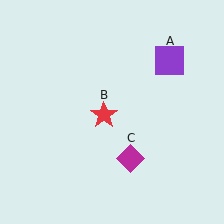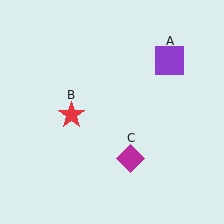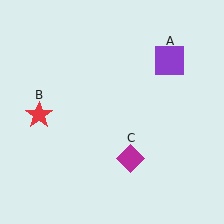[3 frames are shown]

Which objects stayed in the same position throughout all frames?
Purple square (object A) and magenta diamond (object C) remained stationary.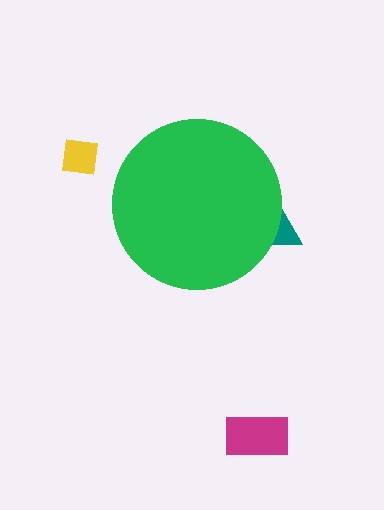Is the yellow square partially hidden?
No, the yellow square is fully visible.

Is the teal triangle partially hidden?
Yes, the teal triangle is partially hidden behind the green circle.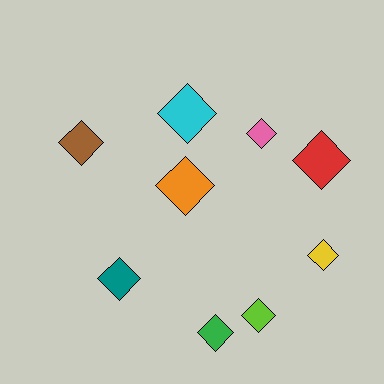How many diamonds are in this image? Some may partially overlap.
There are 9 diamonds.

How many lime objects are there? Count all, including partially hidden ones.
There is 1 lime object.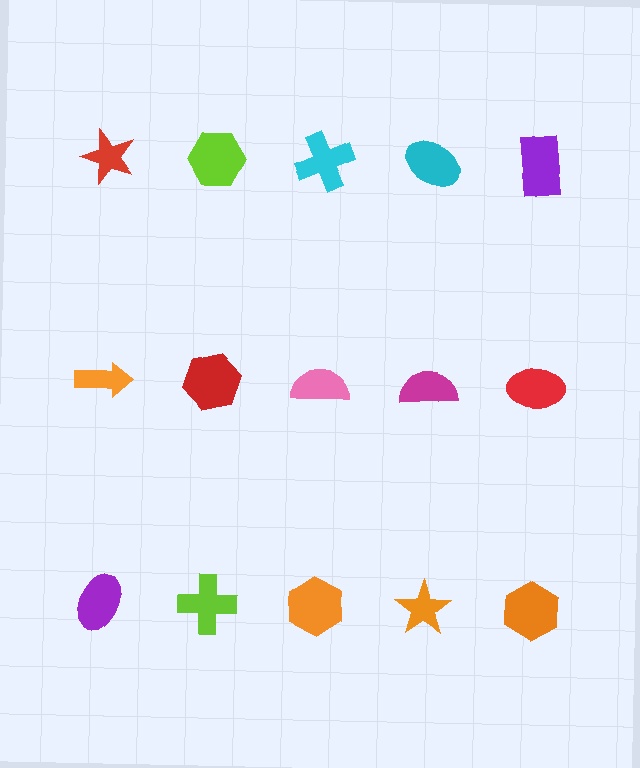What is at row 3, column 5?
An orange hexagon.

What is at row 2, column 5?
A red ellipse.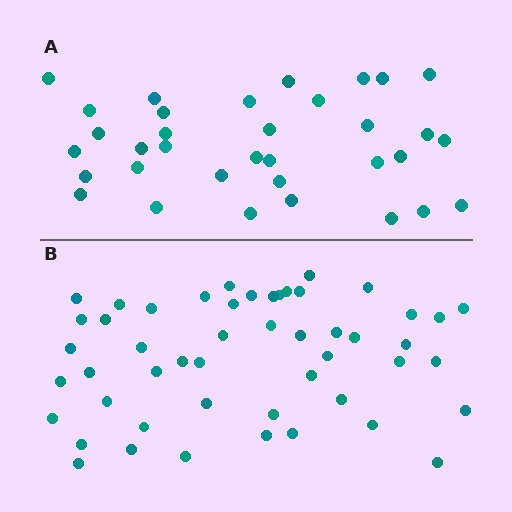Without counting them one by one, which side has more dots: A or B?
Region B (the bottom region) has more dots.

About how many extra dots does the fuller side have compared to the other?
Region B has approximately 15 more dots than region A.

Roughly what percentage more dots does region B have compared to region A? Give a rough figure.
About 45% more.